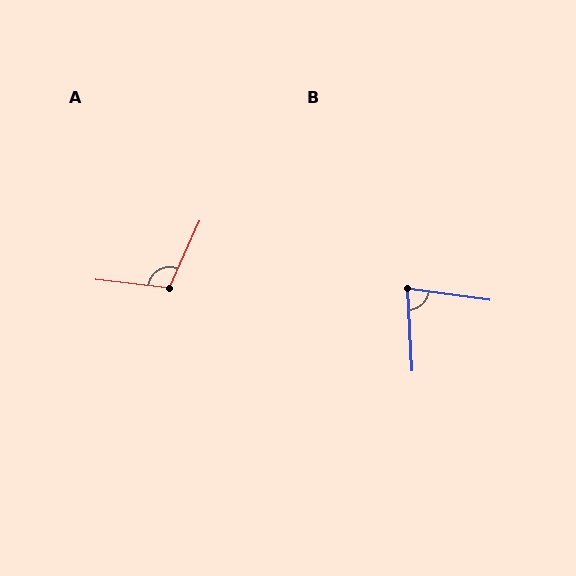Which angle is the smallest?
B, at approximately 79 degrees.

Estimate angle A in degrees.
Approximately 108 degrees.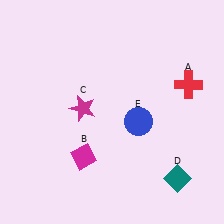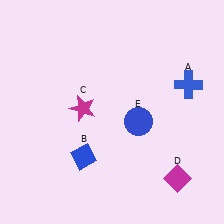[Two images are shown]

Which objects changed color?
A changed from red to blue. B changed from magenta to blue. D changed from teal to magenta.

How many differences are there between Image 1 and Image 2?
There are 3 differences between the two images.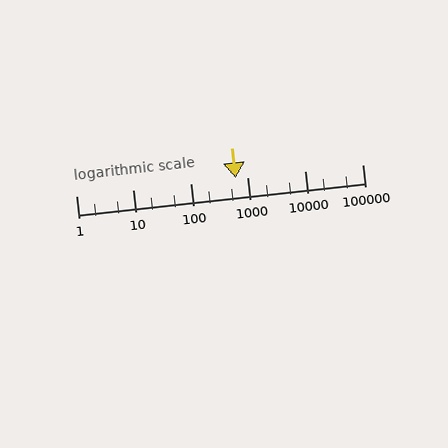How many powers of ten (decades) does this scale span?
The scale spans 5 decades, from 1 to 100000.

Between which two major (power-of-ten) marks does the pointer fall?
The pointer is between 100 and 1000.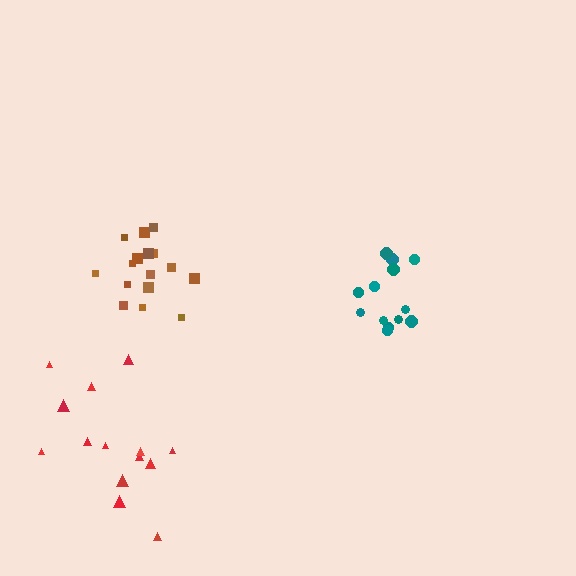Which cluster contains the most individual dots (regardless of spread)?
Brown (16).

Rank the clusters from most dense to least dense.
brown, teal, red.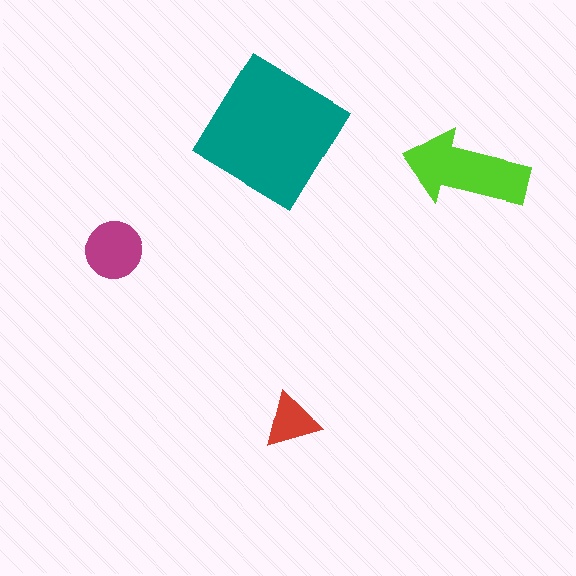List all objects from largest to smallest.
The teal diamond, the lime arrow, the magenta circle, the red triangle.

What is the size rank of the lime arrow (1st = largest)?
2nd.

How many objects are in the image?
There are 4 objects in the image.